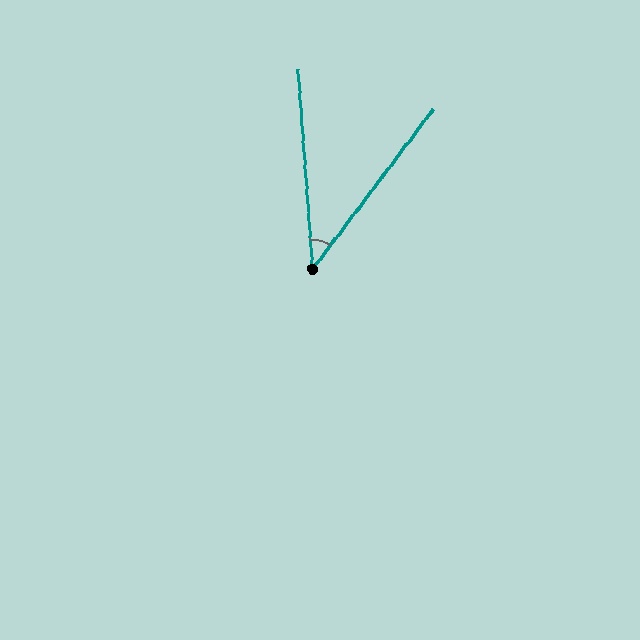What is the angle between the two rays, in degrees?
Approximately 41 degrees.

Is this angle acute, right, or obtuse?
It is acute.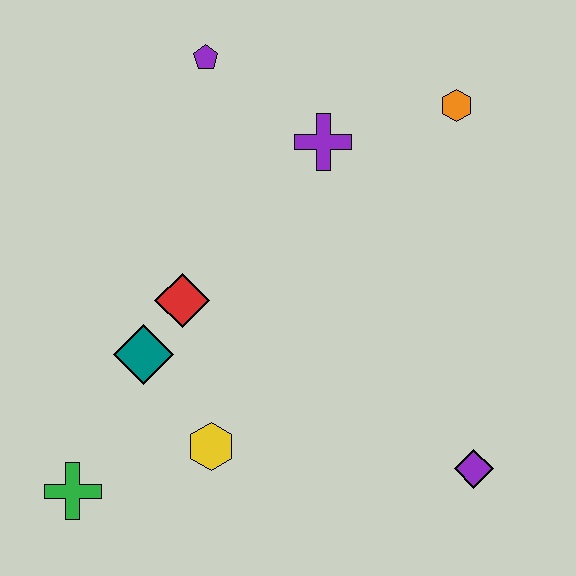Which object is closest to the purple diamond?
The yellow hexagon is closest to the purple diamond.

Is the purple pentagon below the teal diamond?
No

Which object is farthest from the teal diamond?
The orange hexagon is farthest from the teal diamond.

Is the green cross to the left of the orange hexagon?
Yes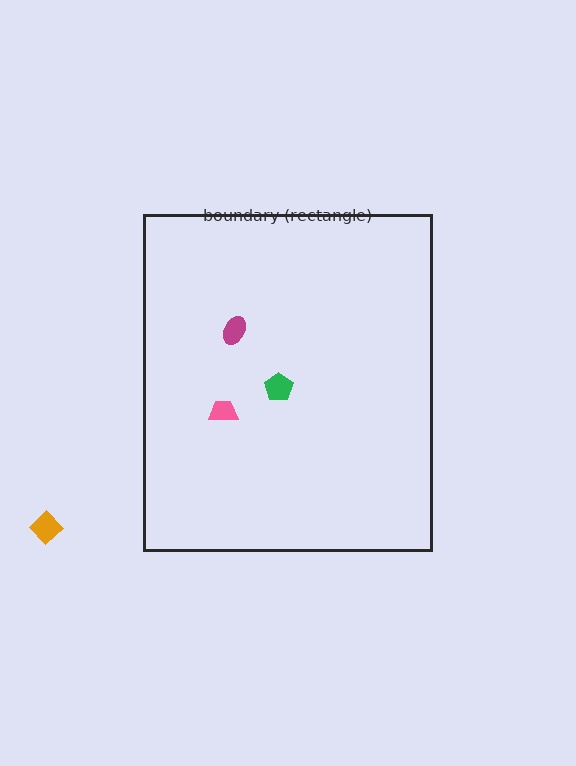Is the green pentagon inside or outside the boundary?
Inside.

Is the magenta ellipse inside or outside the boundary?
Inside.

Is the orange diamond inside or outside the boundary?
Outside.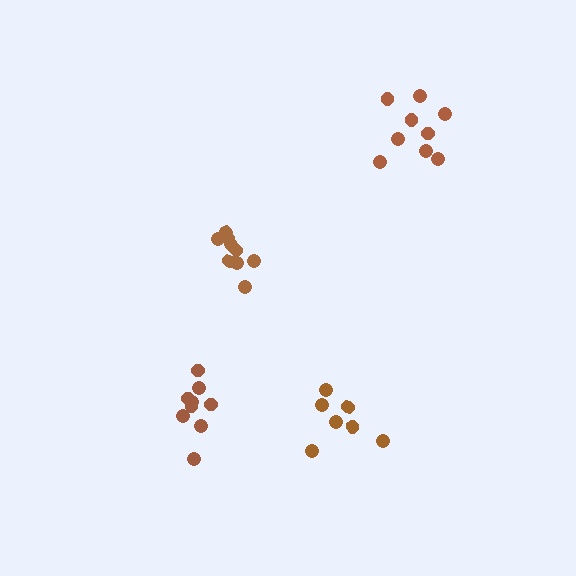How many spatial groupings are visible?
There are 4 spatial groupings.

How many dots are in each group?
Group 1: 7 dots, Group 2: 9 dots, Group 3: 10 dots, Group 4: 9 dots (35 total).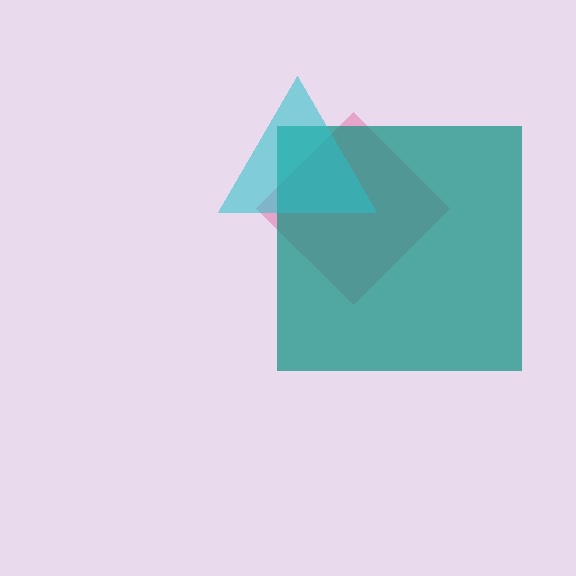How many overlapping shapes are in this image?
There are 3 overlapping shapes in the image.